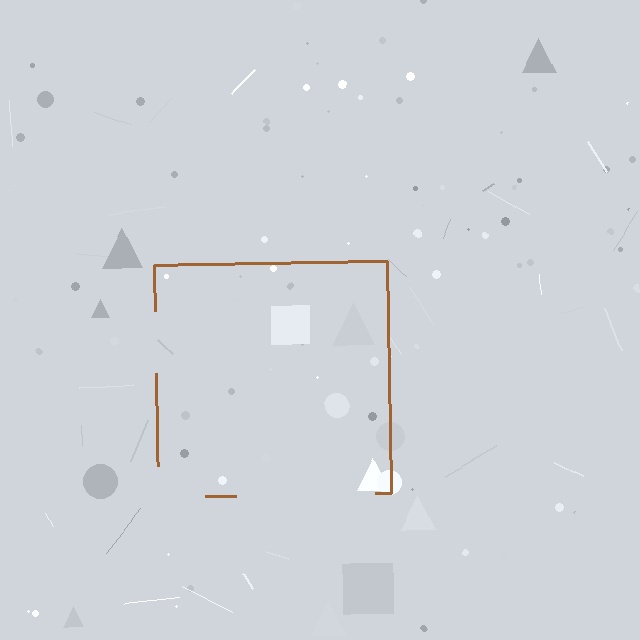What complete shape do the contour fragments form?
The contour fragments form a square.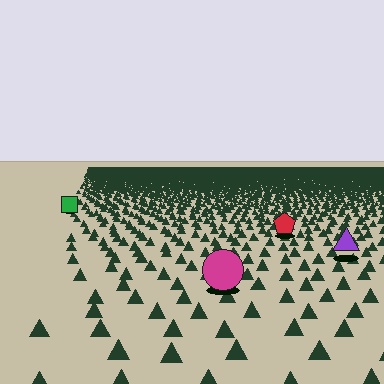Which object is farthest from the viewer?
The green square is farthest from the viewer. It appears smaller and the ground texture around it is denser.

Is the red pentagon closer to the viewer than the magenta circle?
No. The magenta circle is closer — you can tell from the texture gradient: the ground texture is coarser near it.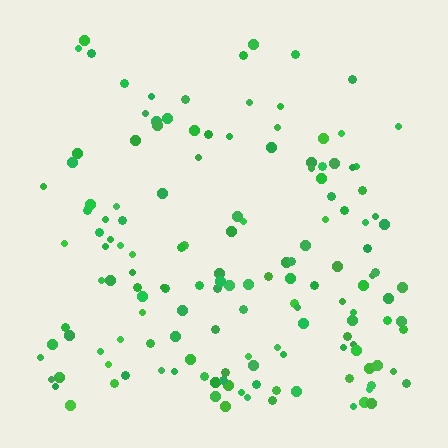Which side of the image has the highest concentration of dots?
The bottom.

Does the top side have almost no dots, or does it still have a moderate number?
Still a moderate number, just noticeably fewer than the bottom.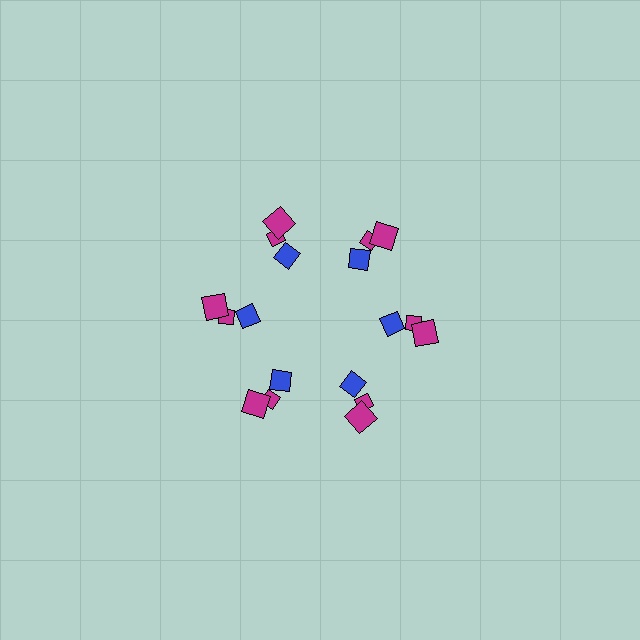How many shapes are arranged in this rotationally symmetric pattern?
There are 18 shapes, arranged in 6 groups of 3.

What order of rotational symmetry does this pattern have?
This pattern has 6-fold rotational symmetry.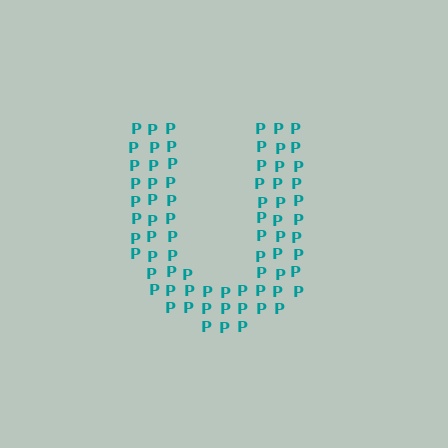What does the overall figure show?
The overall figure shows the letter U.